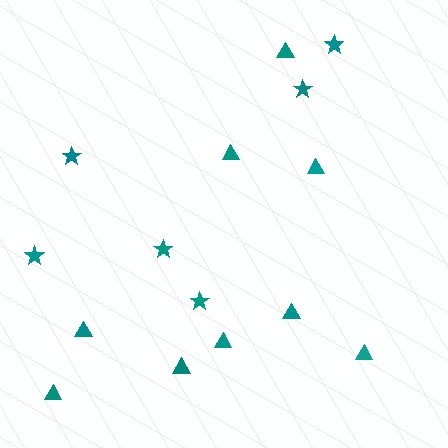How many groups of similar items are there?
There are 2 groups: one group of stars (6) and one group of triangles (9).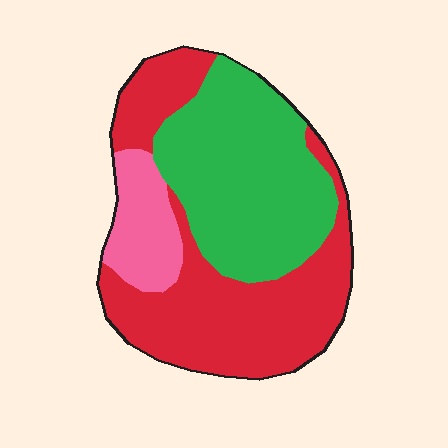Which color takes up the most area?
Red, at roughly 45%.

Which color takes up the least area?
Pink, at roughly 10%.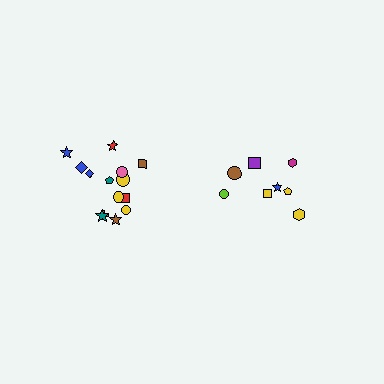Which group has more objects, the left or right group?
The left group.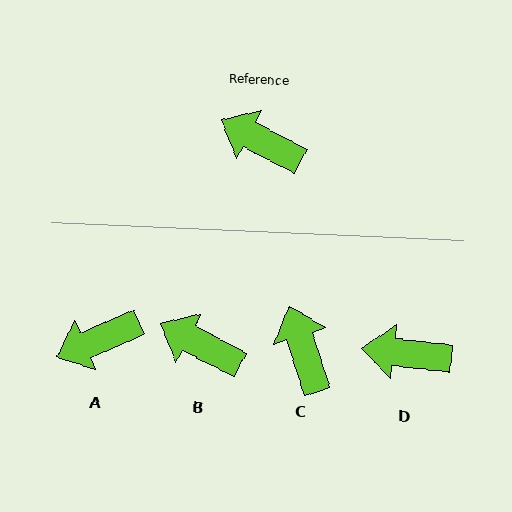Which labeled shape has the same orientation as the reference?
B.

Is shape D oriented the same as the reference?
No, it is off by about 21 degrees.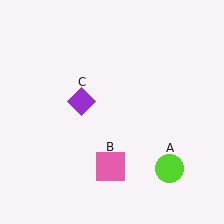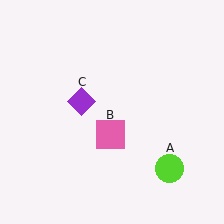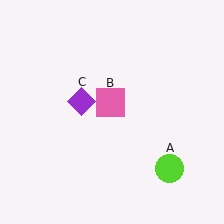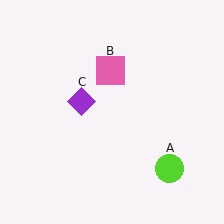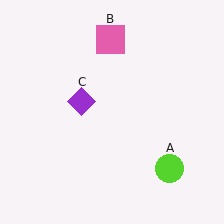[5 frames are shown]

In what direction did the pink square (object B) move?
The pink square (object B) moved up.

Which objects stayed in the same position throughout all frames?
Lime circle (object A) and purple diamond (object C) remained stationary.